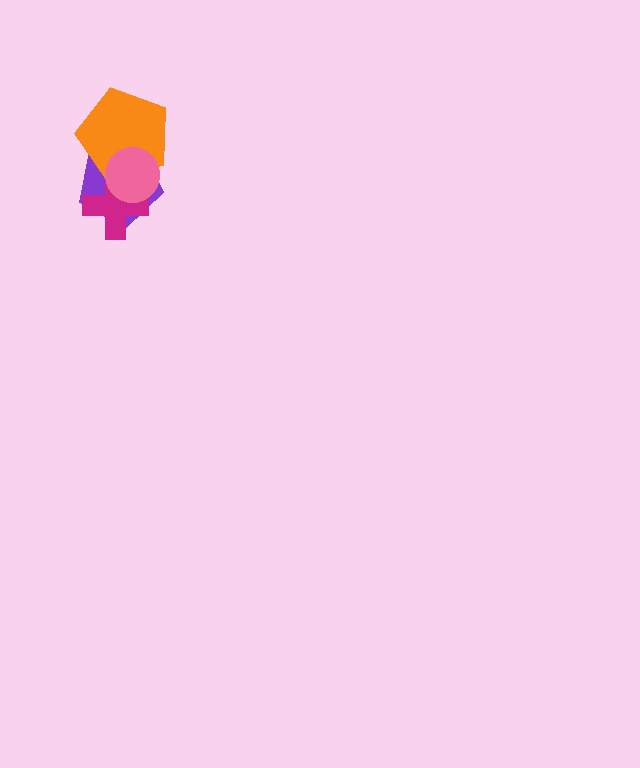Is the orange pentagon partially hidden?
Yes, it is partially covered by another shape.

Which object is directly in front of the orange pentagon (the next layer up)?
The magenta cross is directly in front of the orange pentagon.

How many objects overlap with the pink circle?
3 objects overlap with the pink circle.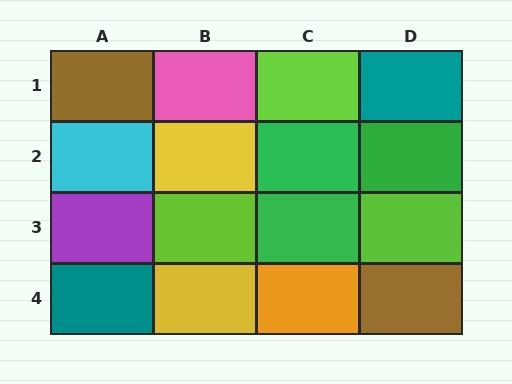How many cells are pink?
1 cell is pink.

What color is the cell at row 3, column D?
Lime.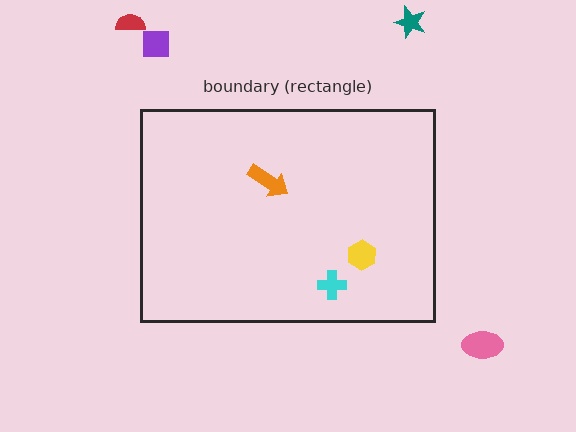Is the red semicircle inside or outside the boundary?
Outside.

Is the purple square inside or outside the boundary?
Outside.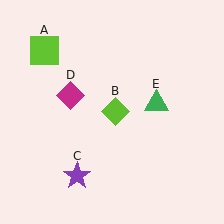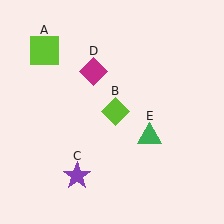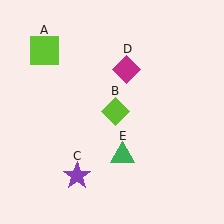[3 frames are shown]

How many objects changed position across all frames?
2 objects changed position: magenta diamond (object D), green triangle (object E).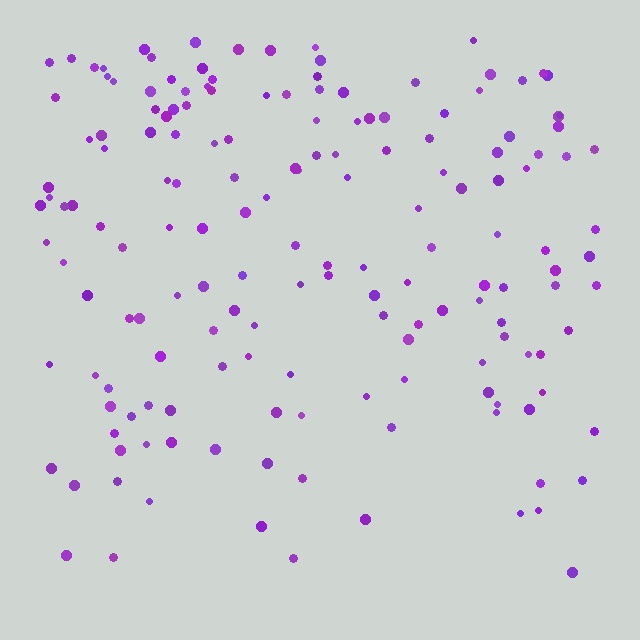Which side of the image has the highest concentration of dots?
The top.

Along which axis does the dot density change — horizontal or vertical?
Vertical.